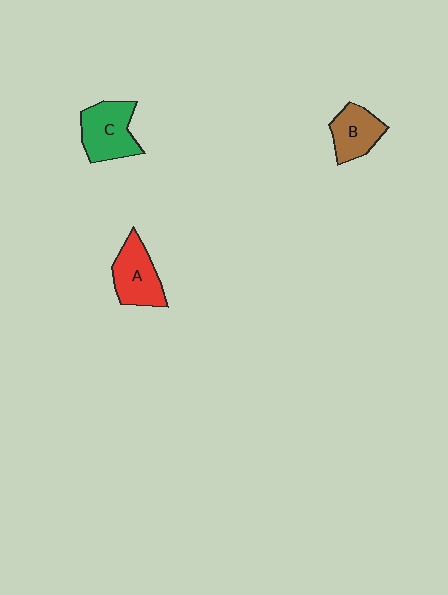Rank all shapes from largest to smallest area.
From largest to smallest: C (green), A (red), B (brown).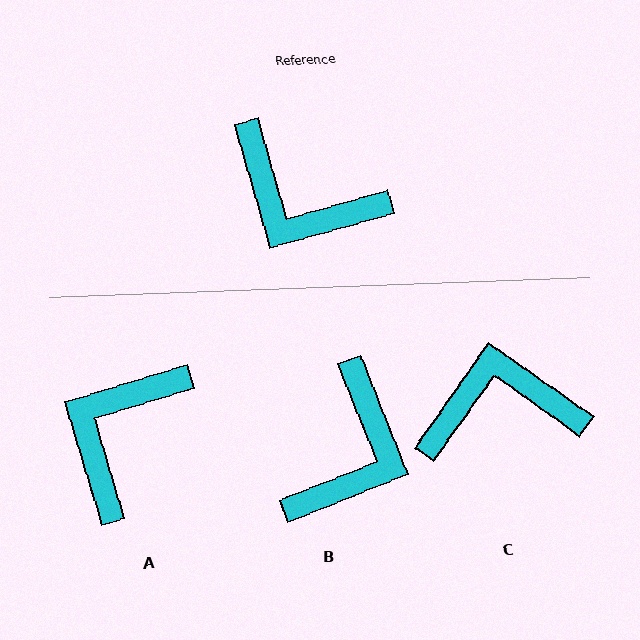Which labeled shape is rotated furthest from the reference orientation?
C, about 141 degrees away.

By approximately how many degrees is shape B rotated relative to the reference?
Approximately 96 degrees counter-clockwise.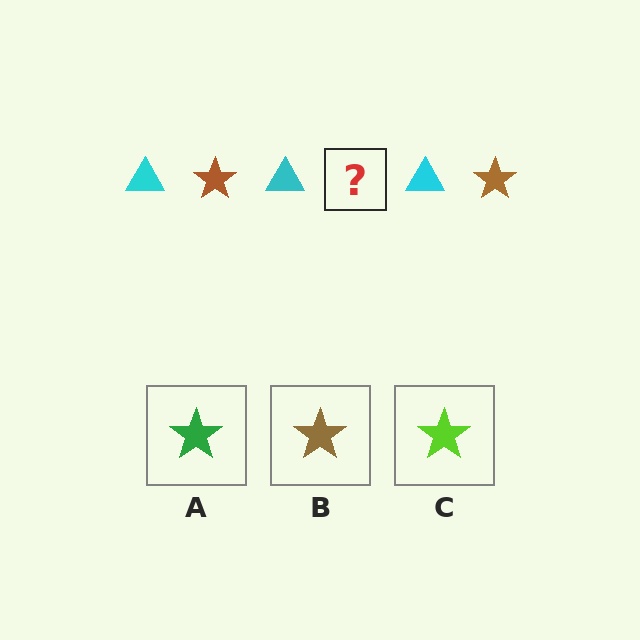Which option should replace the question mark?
Option B.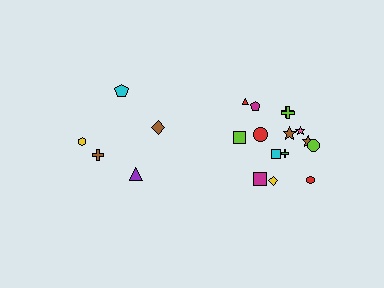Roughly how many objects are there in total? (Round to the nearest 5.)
Roughly 20 objects in total.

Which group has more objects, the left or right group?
The right group.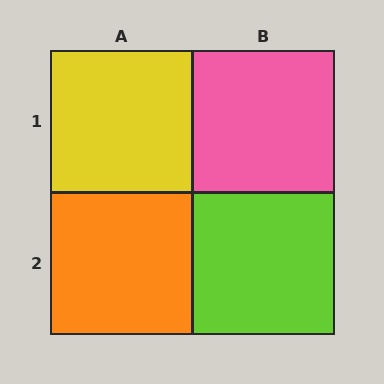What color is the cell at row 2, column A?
Orange.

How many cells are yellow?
1 cell is yellow.